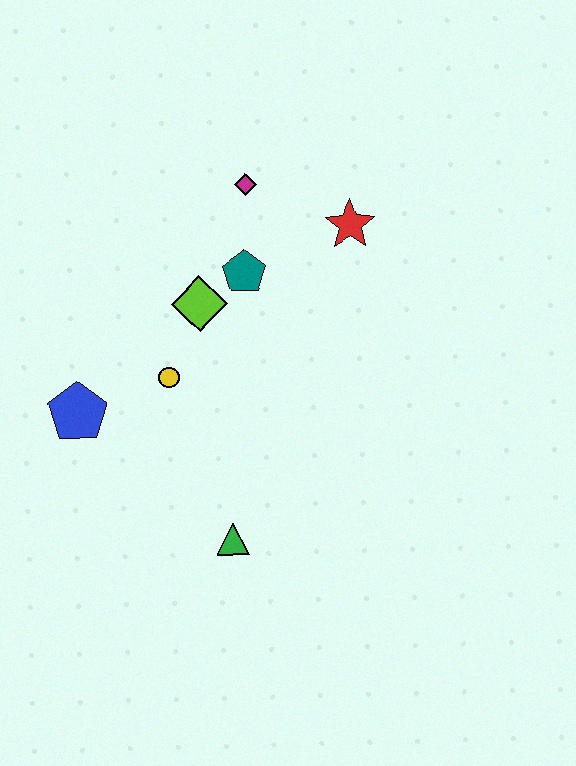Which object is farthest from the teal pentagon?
The green triangle is farthest from the teal pentagon.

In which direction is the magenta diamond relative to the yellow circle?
The magenta diamond is above the yellow circle.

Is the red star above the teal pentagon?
Yes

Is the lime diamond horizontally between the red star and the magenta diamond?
No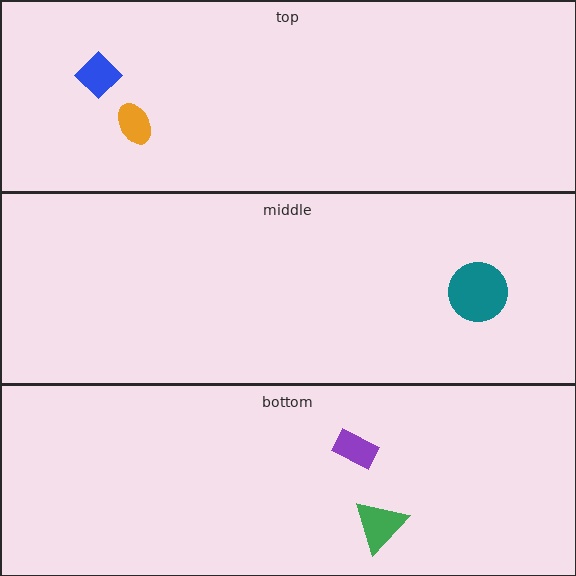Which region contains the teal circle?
The middle region.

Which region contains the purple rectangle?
The bottom region.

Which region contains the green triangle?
The bottom region.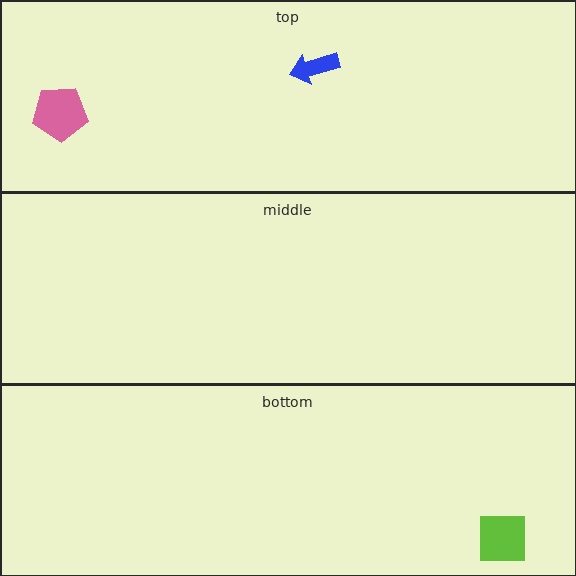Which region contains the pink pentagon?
The top region.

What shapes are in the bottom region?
The lime square.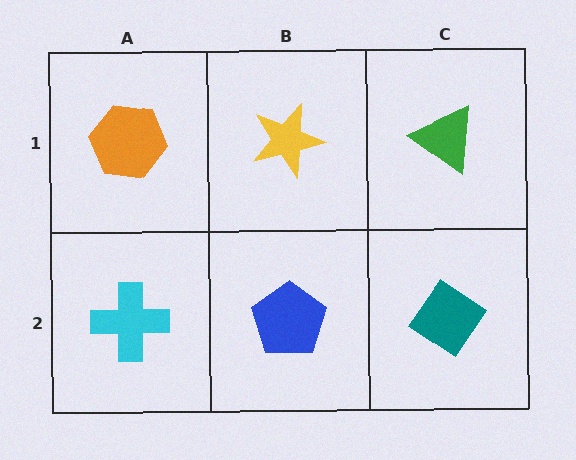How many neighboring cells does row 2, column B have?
3.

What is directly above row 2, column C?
A green triangle.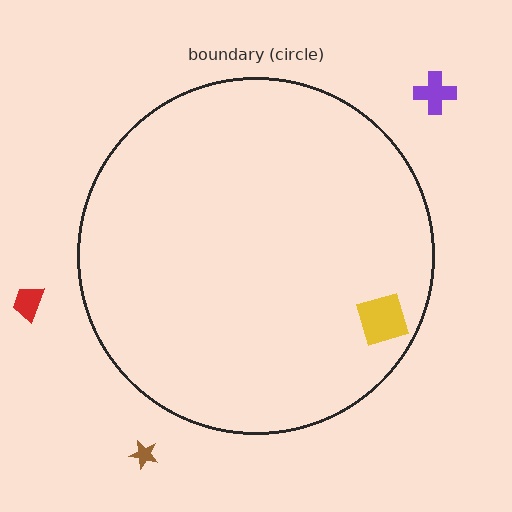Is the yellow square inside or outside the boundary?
Inside.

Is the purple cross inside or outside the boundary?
Outside.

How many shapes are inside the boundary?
1 inside, 3 outside.